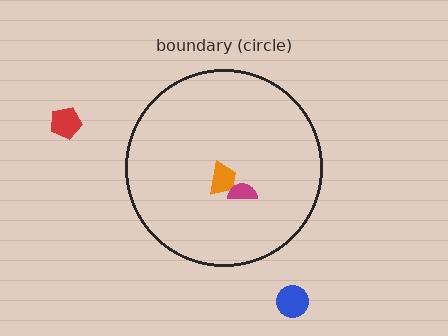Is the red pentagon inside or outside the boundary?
Outside.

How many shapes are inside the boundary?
2 inside, 2 outside.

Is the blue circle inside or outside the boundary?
Outside.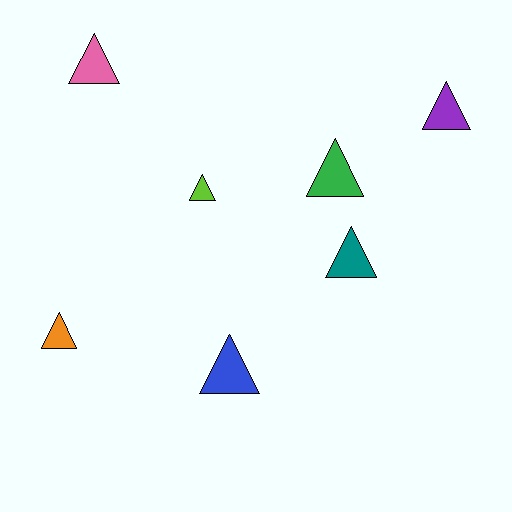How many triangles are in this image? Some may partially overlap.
There are 7 triangles.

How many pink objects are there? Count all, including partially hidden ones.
There is 1 pink object.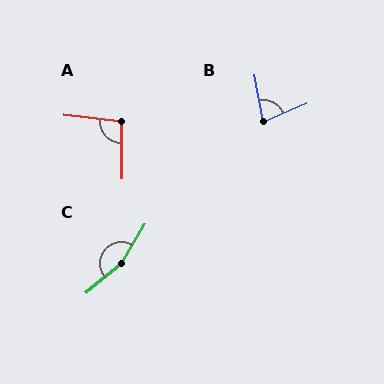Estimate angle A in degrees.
Approximately 96 degrees.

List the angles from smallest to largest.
B (77°), A (96°), C (160°).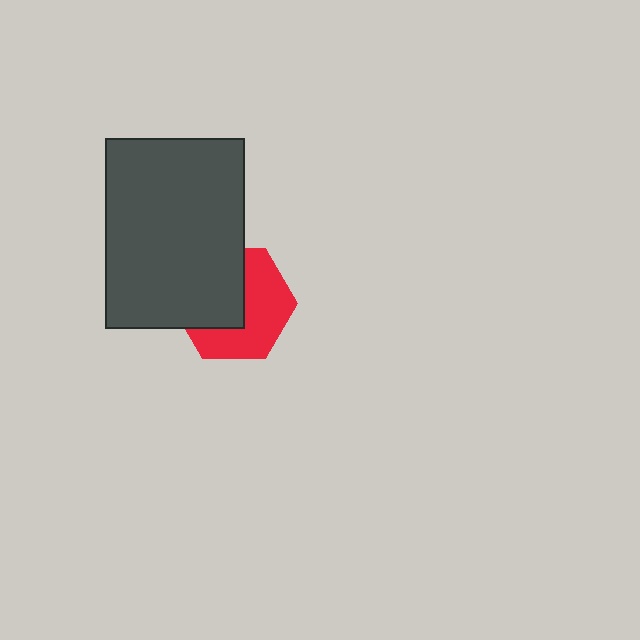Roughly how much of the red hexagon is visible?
About half of it is visible (roughly 52%).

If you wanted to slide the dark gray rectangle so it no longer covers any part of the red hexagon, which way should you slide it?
Slide it toward the upper-left — that is the most direct way to separate the two shapes.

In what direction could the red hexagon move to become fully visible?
The red hexagon could move toward the lower-right. That would shift it out from behind the dark gray rectangle entirely.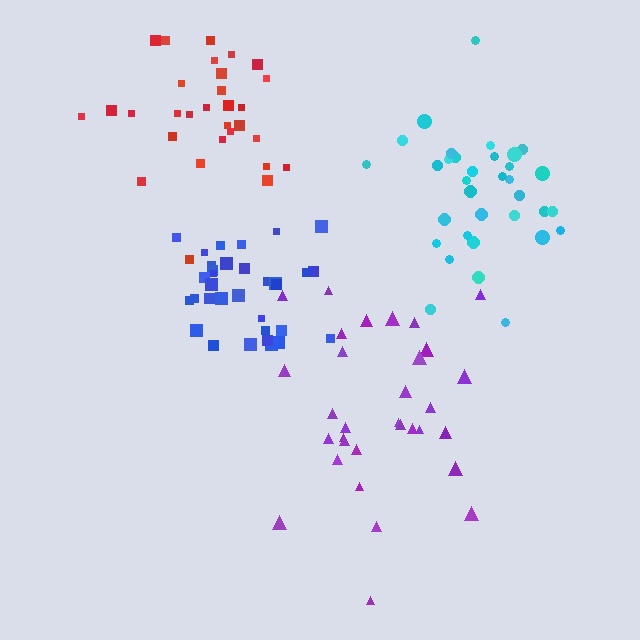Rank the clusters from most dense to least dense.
blue, cyan, red, purple.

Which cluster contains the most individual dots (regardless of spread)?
Cyan (34).